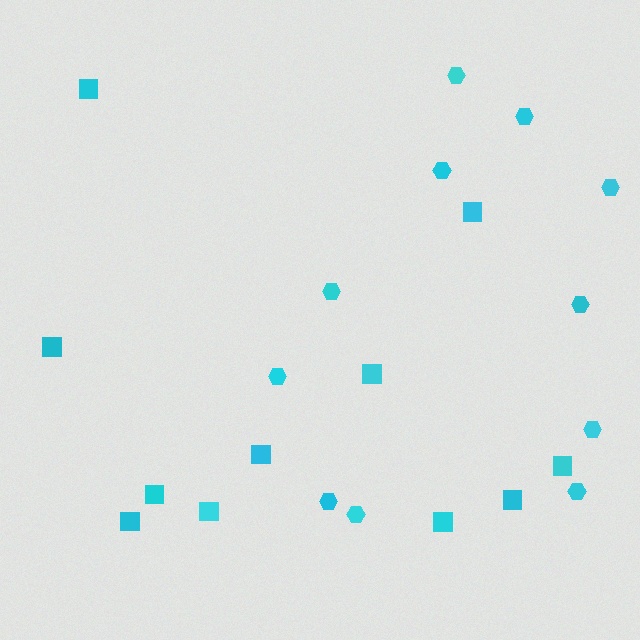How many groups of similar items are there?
There are 2 groups: one group of squares (11) and one group of hexagons (11).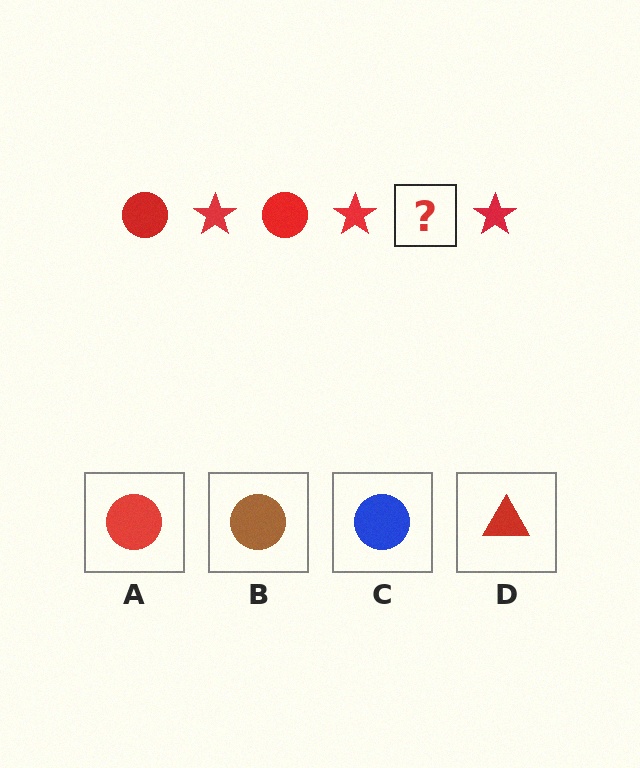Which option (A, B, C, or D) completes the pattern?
A.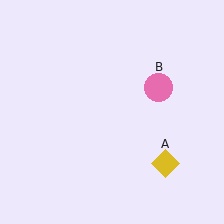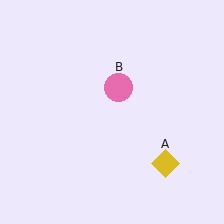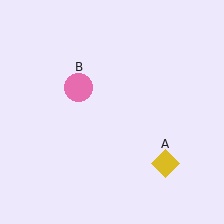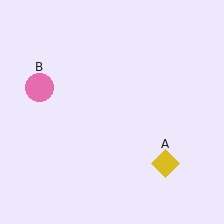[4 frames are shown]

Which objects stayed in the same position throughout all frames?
Yellow diamond (object A) remained stationary.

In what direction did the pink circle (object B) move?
The pink circle (object B) moved left.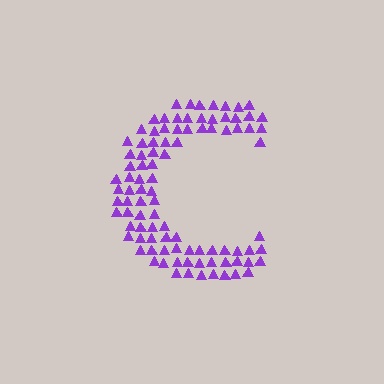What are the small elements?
The small elements are triangles.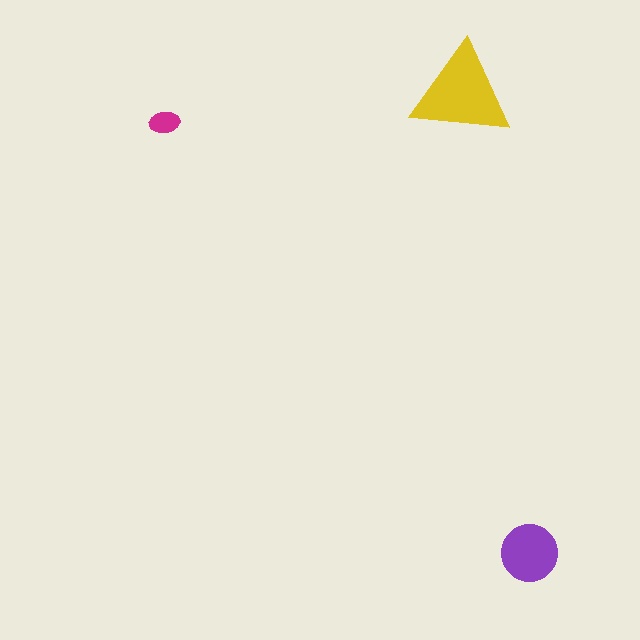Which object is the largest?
The yellow triangle.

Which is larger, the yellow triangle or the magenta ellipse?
The yellow triangle.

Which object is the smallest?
The magenta ellipse.